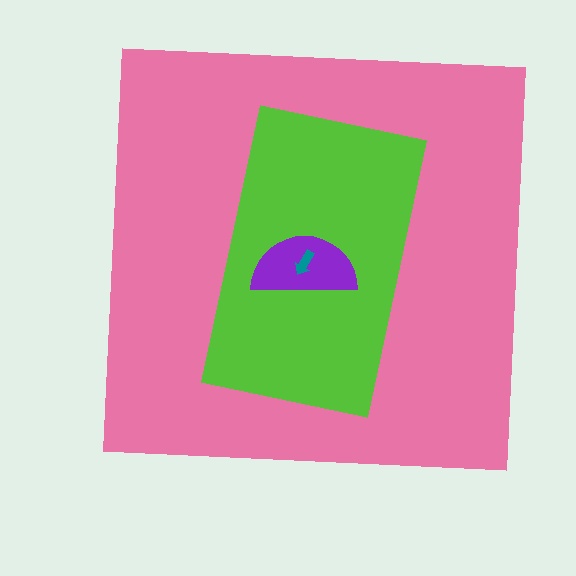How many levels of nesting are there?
4.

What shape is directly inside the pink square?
The lime rectangle.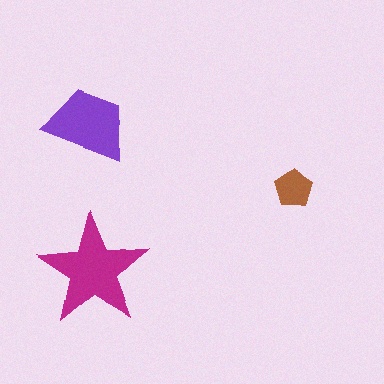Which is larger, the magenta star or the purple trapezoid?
The magenta star.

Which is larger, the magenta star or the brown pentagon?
The magenta star.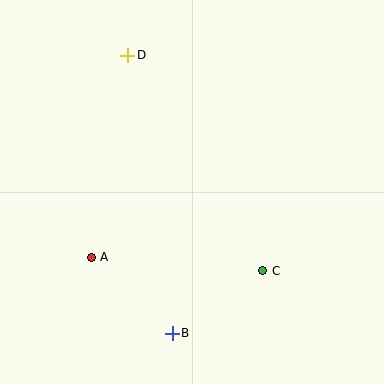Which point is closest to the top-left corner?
Point D is closest to the top-left corner.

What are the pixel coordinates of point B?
Point B is at (172, 333).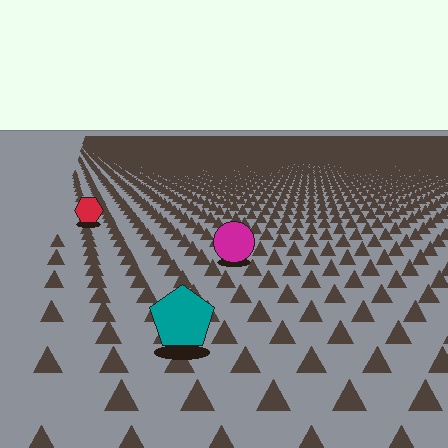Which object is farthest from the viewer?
The red hexagon is farthest from the viewer. It appears smaller and the ground texture around it is denser.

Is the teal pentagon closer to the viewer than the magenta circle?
Yes. The teal pentagon is closer — you can tell from the texture gradient: the ground texture is coarser near it.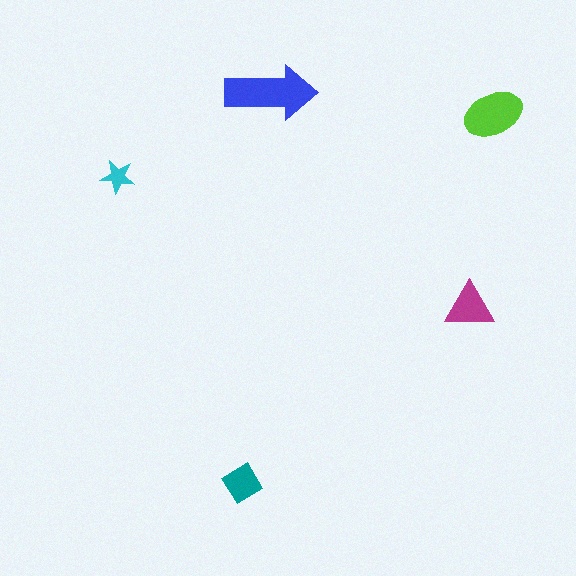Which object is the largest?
The blue arrow.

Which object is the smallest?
The cyan star.